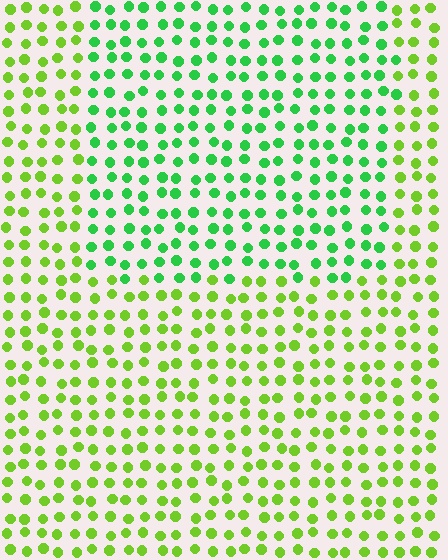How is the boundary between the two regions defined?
The boundary is defined purely by a slight shift in hue (about 38 degrees). Spacing, size, and orientation are identical on both sides.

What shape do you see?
I see a rectangle.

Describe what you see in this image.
The image is filled with small lime elements in a uniform arrangement. A rectangle-shaped region is visible where the elements are tinted to a slightly different hue, forming a subtle color boundary.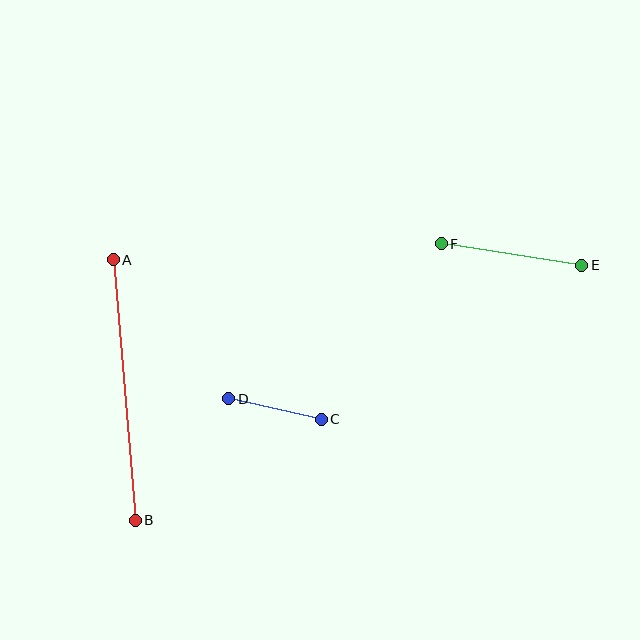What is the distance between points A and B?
The distance is approximately 262 pixels.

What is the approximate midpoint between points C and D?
The midpoint is at approximately (275, 409) pixels.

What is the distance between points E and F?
The distance is approximately 142 pixels.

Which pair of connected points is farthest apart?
Points A and B are farthest apart.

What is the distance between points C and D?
The distance is approximately 95 pixels.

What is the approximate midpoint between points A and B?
The midpoint is at approximately (124, 390) pixels.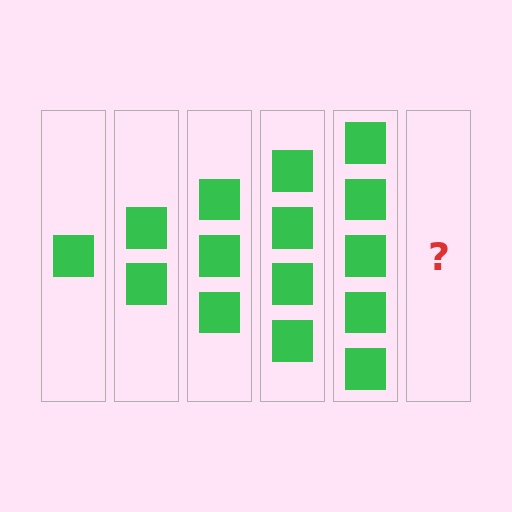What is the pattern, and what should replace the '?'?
The pattern is that each step adds one more square. The '?' should be 6 squares.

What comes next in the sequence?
The next element should be 6 squares.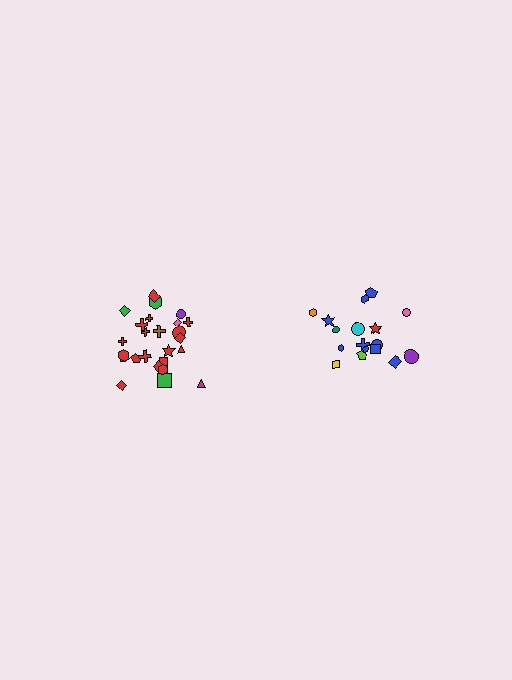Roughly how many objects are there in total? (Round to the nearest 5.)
Roughly 45 objects in total.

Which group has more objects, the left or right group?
The left group.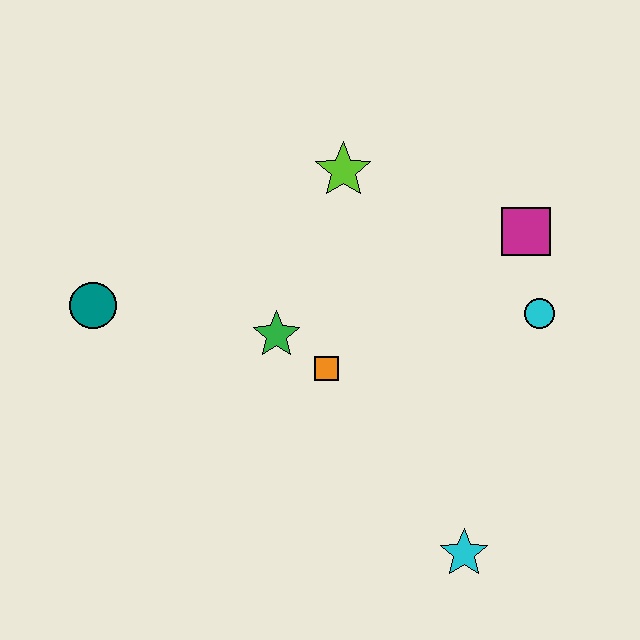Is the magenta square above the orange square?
Yes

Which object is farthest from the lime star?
The cyan star is farthest from the lime star.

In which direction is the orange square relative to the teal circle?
The orange square is to the right of the teal circle.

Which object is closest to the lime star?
The green star is closest to the lime star.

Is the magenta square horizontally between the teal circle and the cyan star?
No